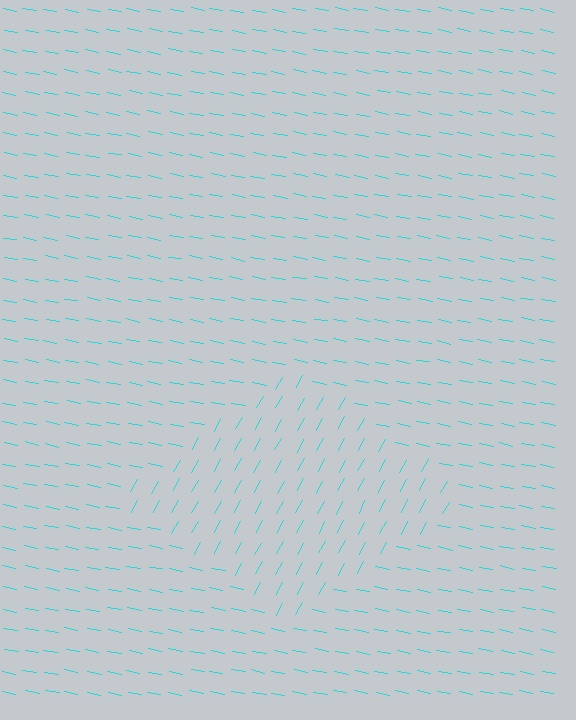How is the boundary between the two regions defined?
The boundary is defined purely by a change in line orientation (approximately 73 degrees difference). All lines are the same color and thickness.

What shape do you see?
I see a diamond.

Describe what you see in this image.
The image is filled with small cyan line segments. A diamond region in the image has lines oriented differently from the surrounding lines, creating a visible texture boundary.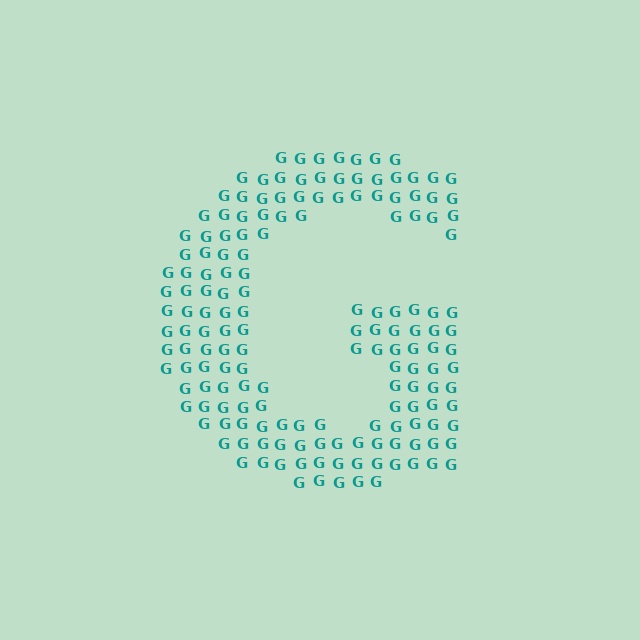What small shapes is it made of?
It is made of small letter G's.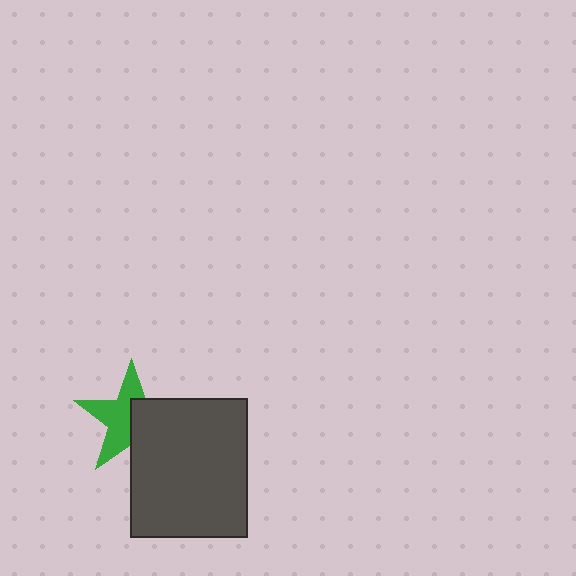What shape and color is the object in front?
The object in front is a dark gray rectangle.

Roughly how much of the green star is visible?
About half of it is visible (roughly 54%).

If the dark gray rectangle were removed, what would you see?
You would see the complete green star.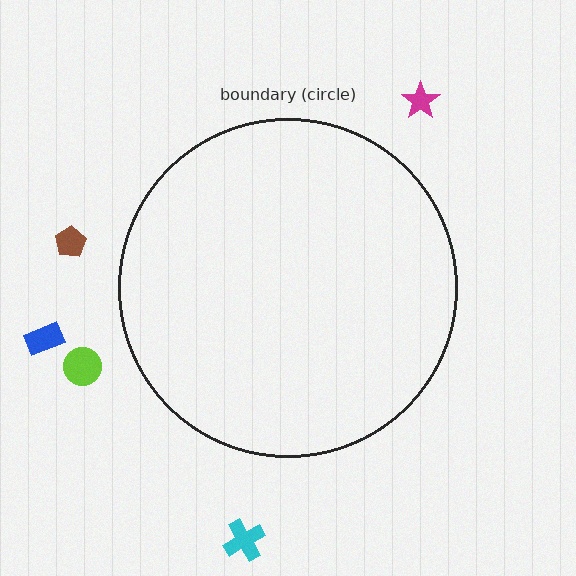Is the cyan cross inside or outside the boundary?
Outside.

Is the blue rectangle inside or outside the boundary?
Outside.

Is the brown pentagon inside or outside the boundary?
Outside.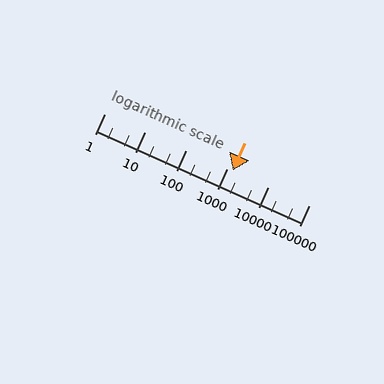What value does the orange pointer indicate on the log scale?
The pointer indicates approximately 1400.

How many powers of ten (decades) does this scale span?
The scale spans 5 decades, from 1 to 100000.